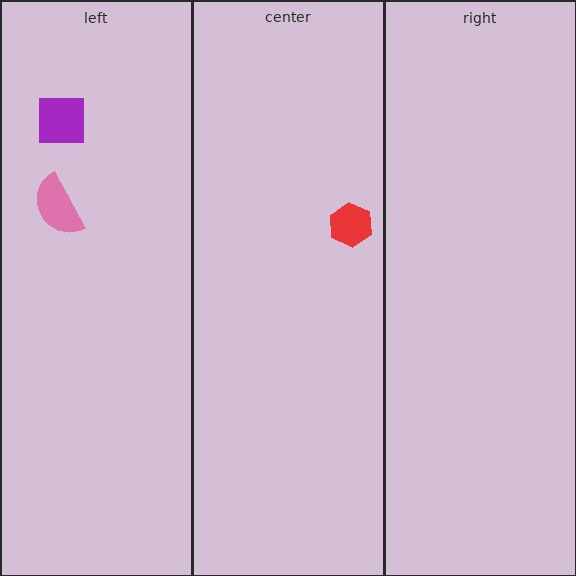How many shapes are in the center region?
1.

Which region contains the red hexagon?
The center region.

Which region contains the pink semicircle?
The left region.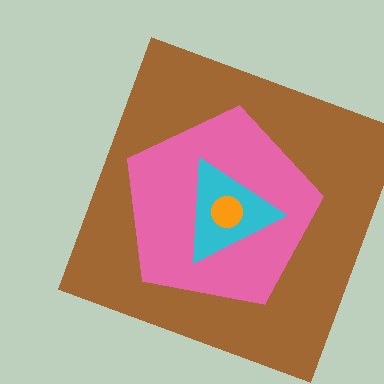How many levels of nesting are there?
4.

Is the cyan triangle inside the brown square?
Yes.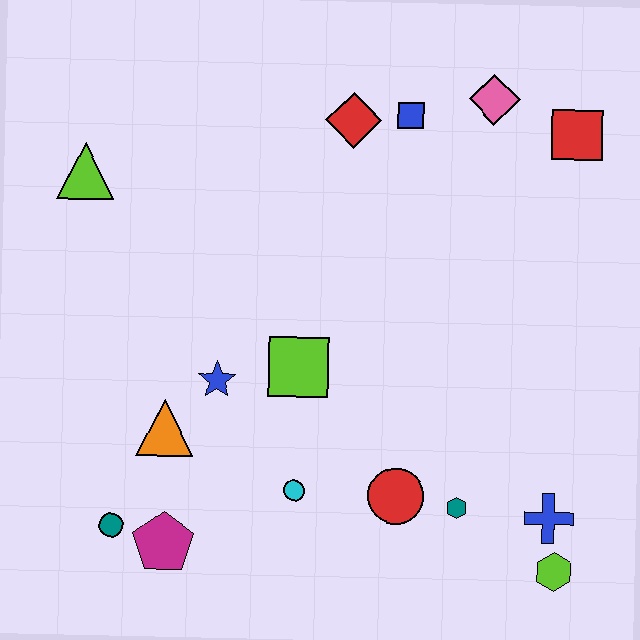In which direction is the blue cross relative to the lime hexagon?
The blue cross is above the lime hexagon.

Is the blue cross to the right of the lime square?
Yes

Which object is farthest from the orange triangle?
The red square is farthest from the orange triangle.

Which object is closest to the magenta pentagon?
The teal circle is closest to the magenta pentagon.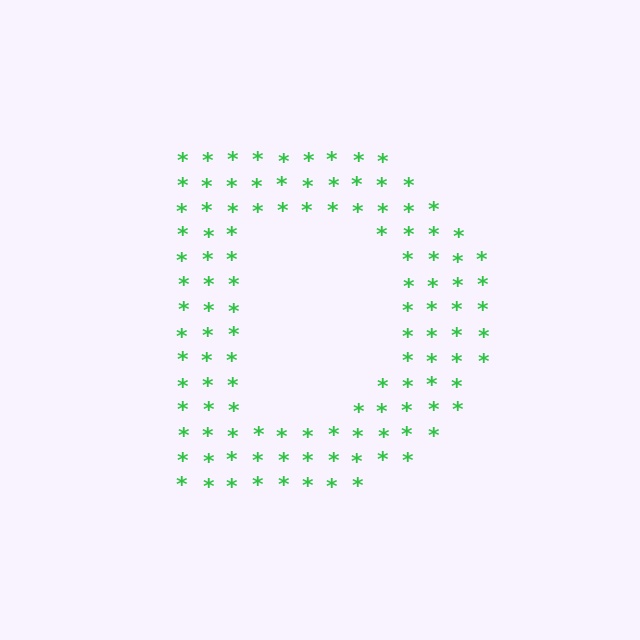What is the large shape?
The large shape is the letter D.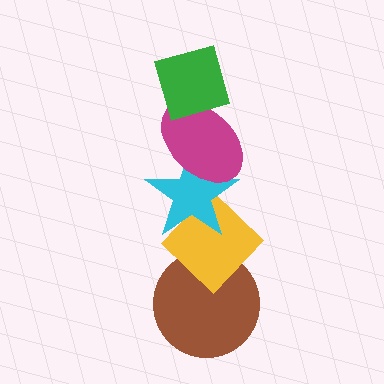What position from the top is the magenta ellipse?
The magenta ellipse is 2nd from the top.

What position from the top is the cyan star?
The cyan star is 3rd from the top.